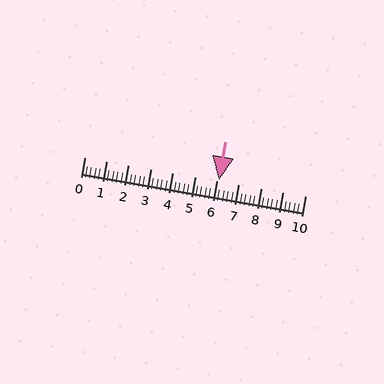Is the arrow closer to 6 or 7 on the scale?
The arrow is closer to 6.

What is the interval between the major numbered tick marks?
The major tick marks are spaced 1 units apart.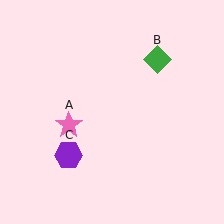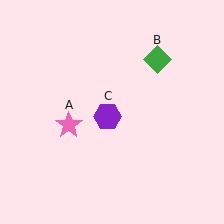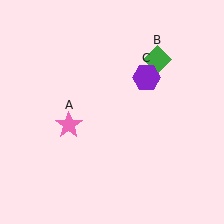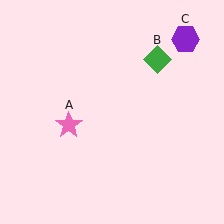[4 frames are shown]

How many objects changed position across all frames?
1 object changed position: purple hexagon (object C).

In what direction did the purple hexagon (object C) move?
The purple hexagon (object C) moved up and to the right.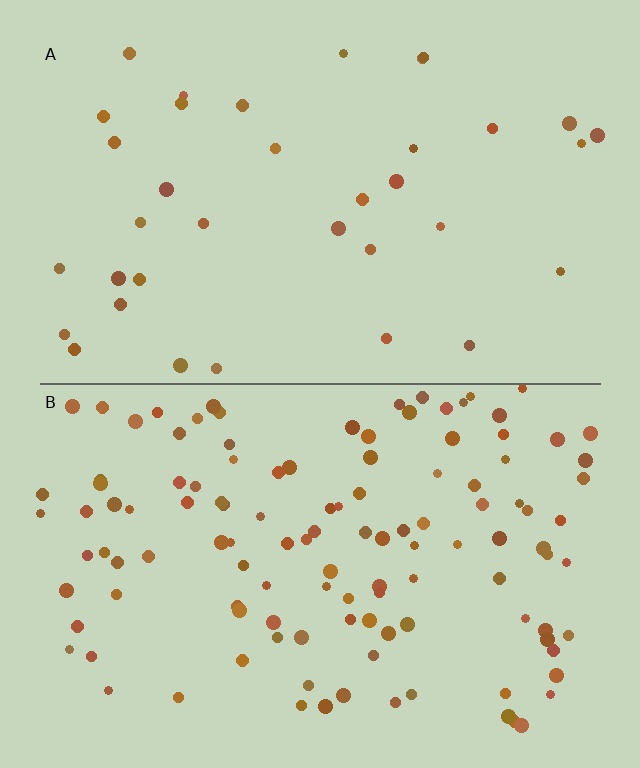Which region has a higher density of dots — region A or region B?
B (the bottom).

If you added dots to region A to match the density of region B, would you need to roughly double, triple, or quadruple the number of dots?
Approximately triple.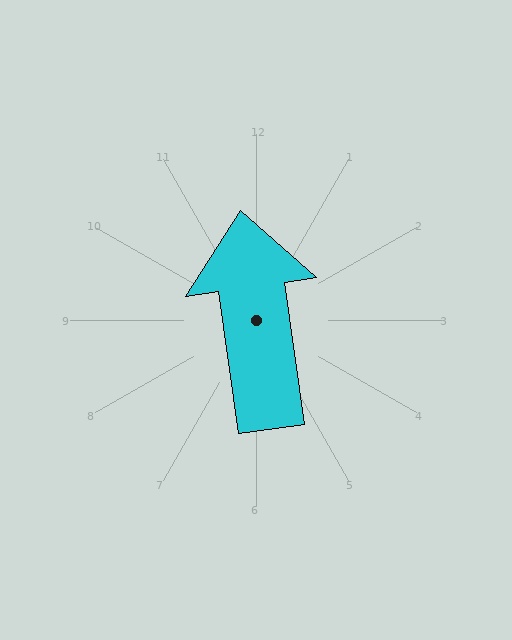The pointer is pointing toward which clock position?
Roughly 12 o'clock.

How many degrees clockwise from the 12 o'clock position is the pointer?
Approximately 352 degrees.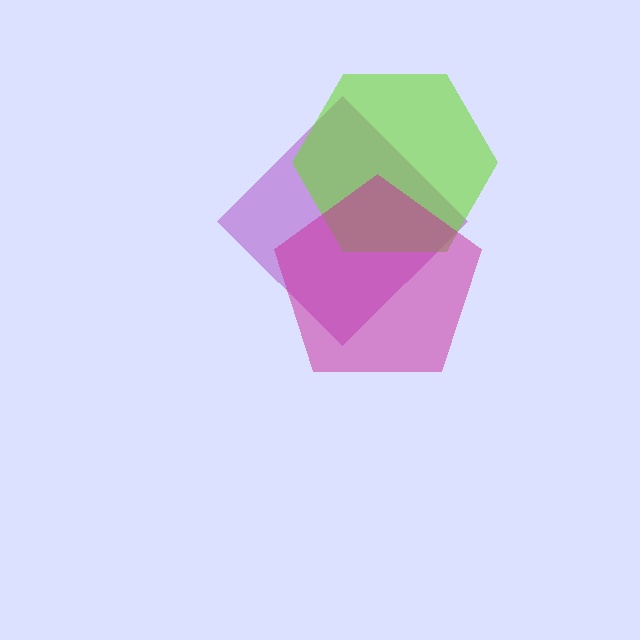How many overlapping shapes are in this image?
There are 3 overlapping shapes in the image.